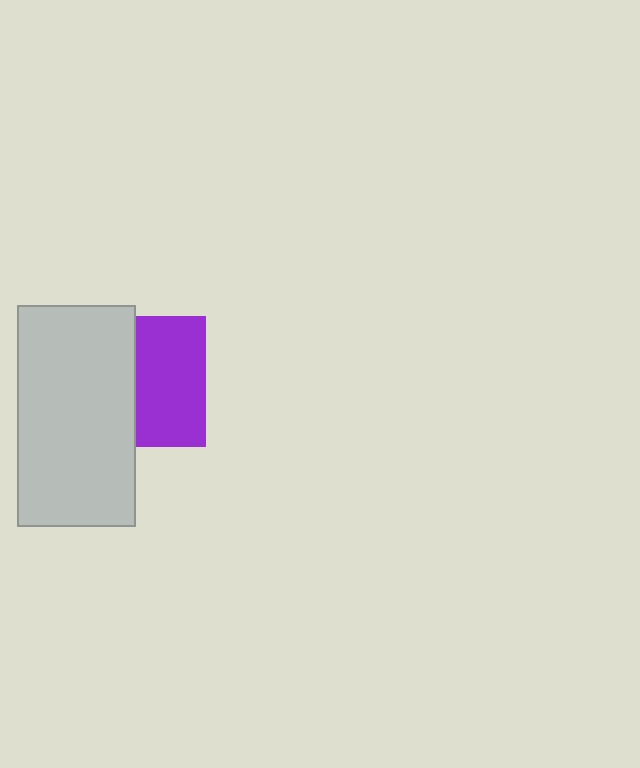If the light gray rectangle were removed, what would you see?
You would see the complete purple square.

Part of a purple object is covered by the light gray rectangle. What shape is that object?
It is a square.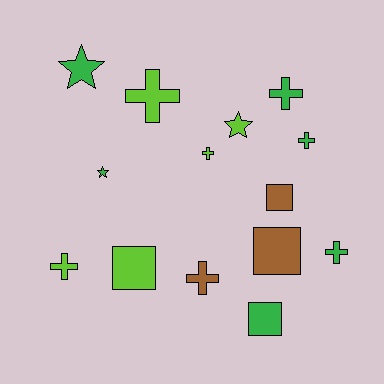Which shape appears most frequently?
Cross, with 7 objects.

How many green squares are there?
There is 1 green square.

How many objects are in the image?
There are 14 objects.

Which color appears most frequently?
Green, with 6 objects.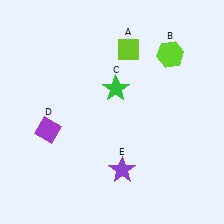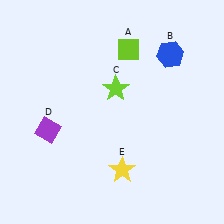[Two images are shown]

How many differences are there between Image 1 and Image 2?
There are 3 differences between the two images.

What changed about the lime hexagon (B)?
In Image 1, B is lime. In Image 2, it changed to blue.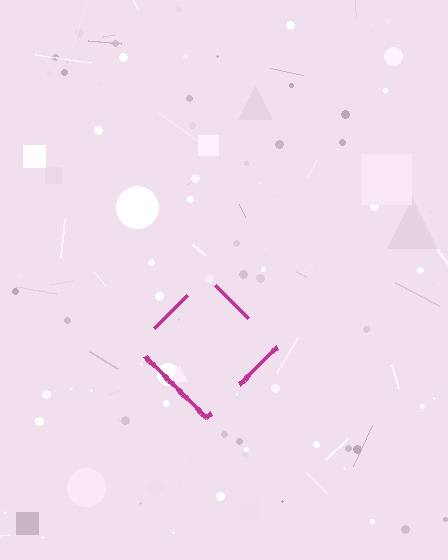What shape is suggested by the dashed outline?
The dashed outline suggests a diamond.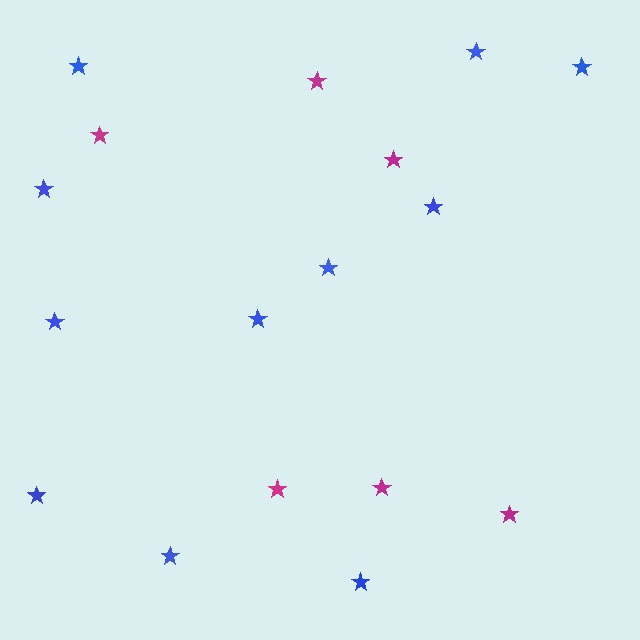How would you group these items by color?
There are 2 groups: one group of blue stars (11) and one group of magenta stars (6).